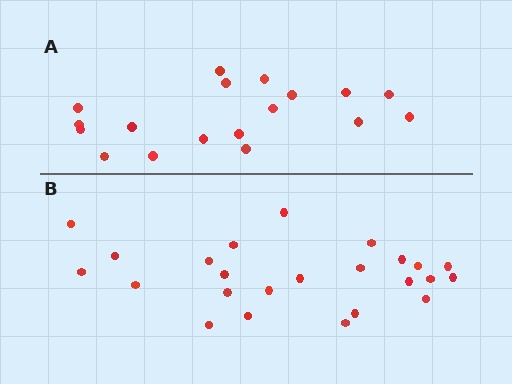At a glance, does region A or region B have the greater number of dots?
Region B (the bottom region) has more dots.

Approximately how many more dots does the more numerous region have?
Region B has about 6 more dots than region A.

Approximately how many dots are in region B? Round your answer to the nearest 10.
About 20 dots. (The exact count is 24, which rounds to 20.)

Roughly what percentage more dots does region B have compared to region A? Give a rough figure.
About 35% more.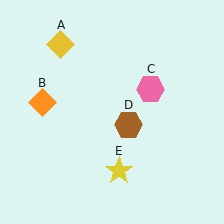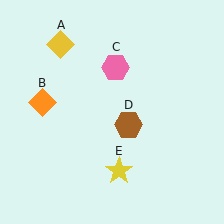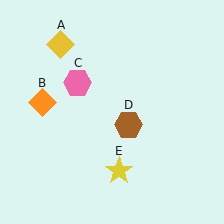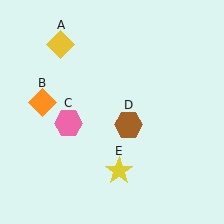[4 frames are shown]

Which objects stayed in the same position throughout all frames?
Yellow diamond (object A) and orange diamond (object B) and brown hexagon (object D) and yellow star (object E) remained stationary.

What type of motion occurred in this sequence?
The pink hexagon (object C) rotated counterclockwise around the center of the scene.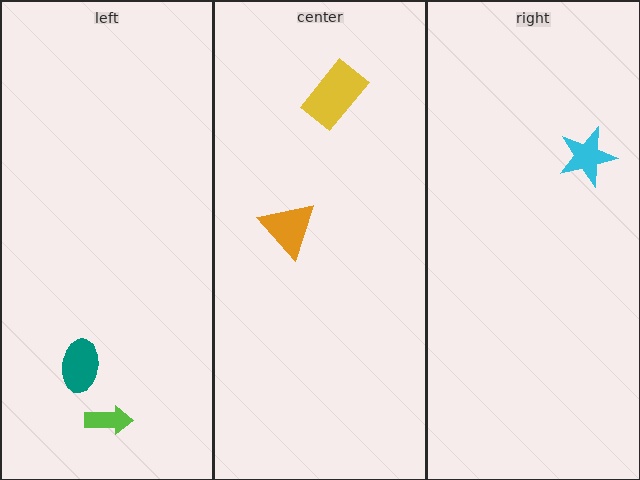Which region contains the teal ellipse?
The left region.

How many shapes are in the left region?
2.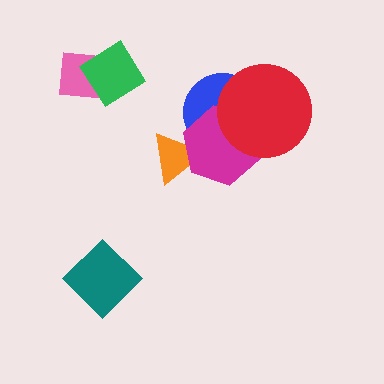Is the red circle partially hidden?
No, no other shape covers it.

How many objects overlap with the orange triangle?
1 object overlaps with the orange triangle.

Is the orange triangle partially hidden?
Yes, it is partially covered by another shape.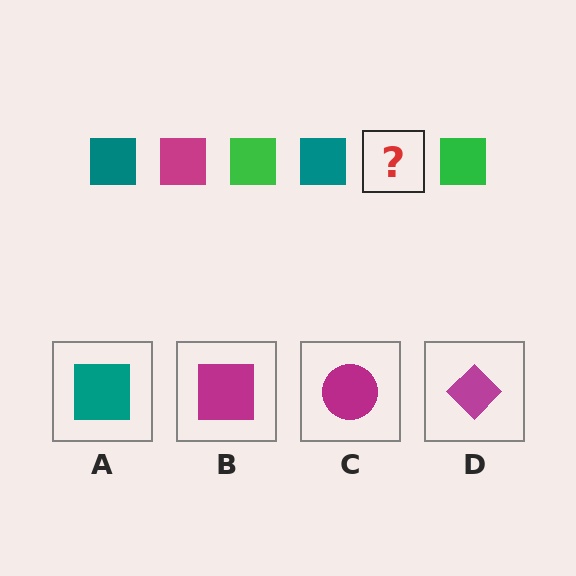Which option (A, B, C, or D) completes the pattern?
B.